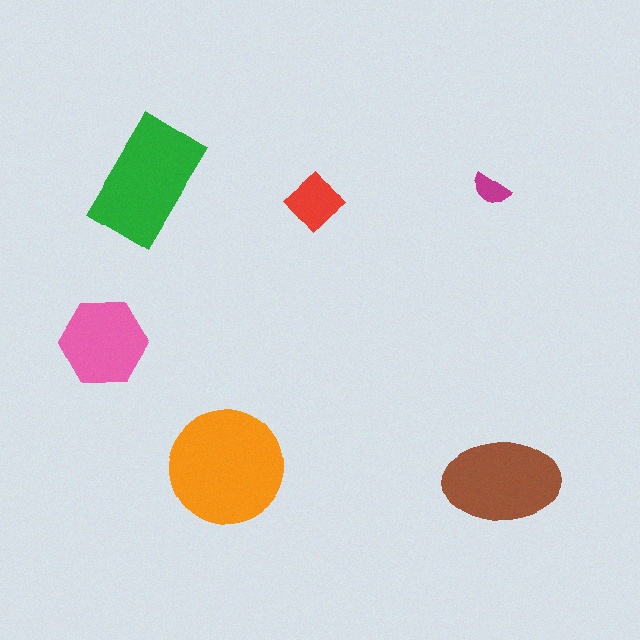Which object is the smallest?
The magenta semicircle.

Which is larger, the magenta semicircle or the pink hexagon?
The pink hexagon.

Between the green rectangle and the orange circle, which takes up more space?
The orange circle.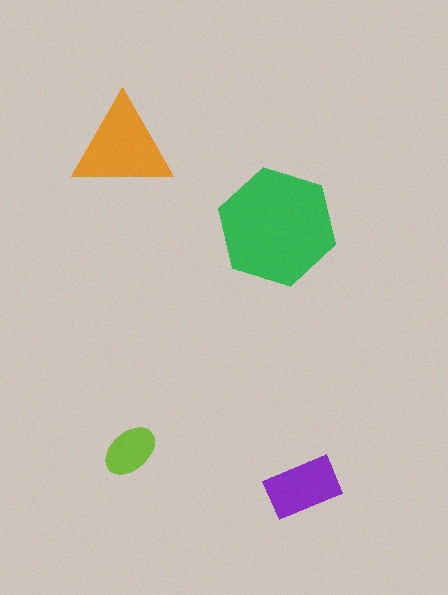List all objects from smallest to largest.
The lime ellipse, the purple rectangle, the orange triangle, the green hexagon.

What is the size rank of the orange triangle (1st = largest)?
2nd.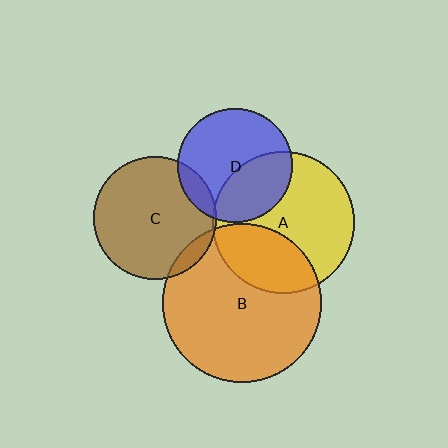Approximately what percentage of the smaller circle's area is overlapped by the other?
Approximately 30%.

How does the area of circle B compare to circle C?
Approximately 1.7 times.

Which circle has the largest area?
Circle B (orange).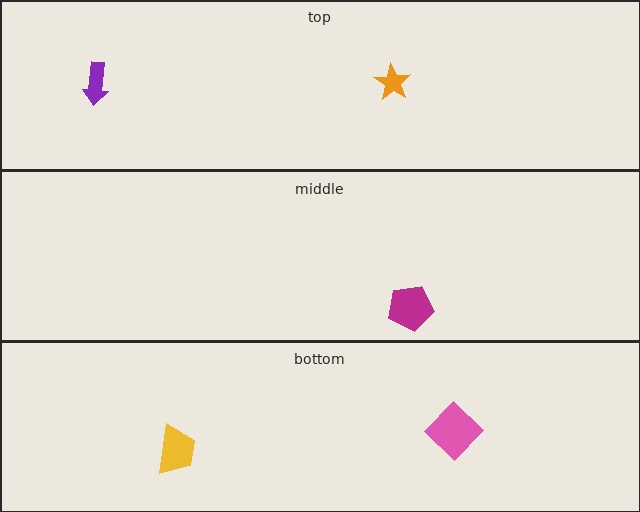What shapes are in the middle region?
The magenta pentagon.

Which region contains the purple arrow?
The top region.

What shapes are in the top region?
The orange star, the purple arrow.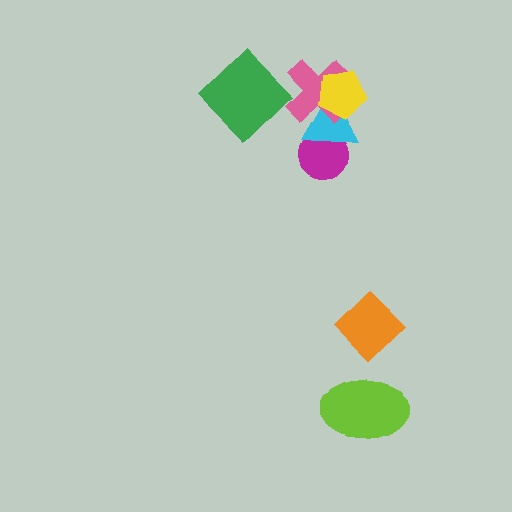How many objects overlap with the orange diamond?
0 objects overlap with the orange diamond.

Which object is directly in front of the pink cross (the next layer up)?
The yellow pentagon is directly in front of the pink cross.